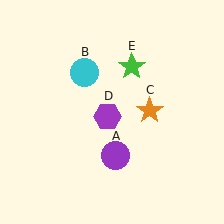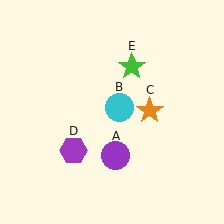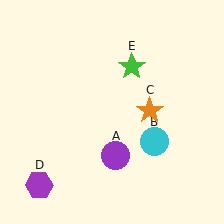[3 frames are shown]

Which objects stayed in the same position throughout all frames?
Purple circle (object A) and orange star (object C) and green star (object E) remained stationary.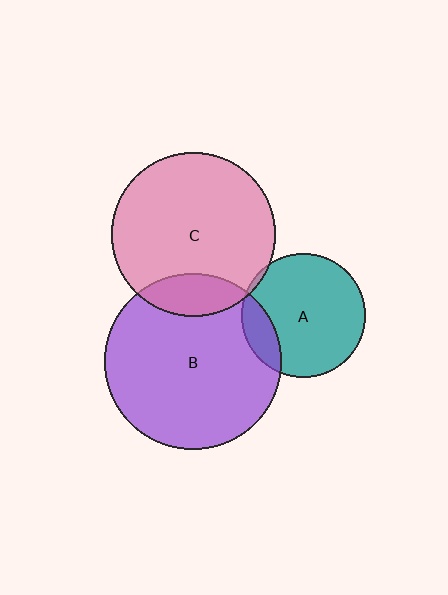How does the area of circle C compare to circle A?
Approximately 1.8 times.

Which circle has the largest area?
Circle B (purple).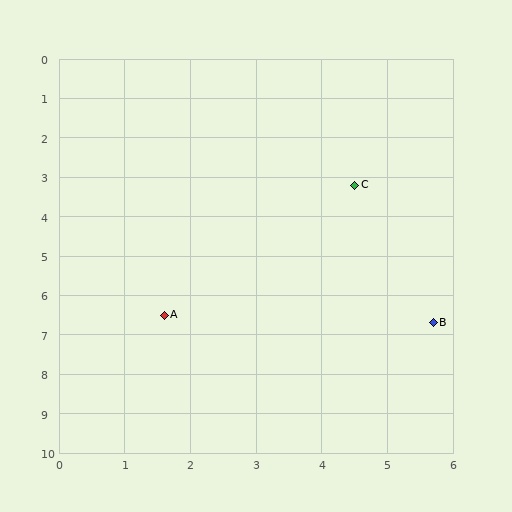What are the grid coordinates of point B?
Point B is at approximately (5.7, 6.7).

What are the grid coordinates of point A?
Point A is at approximately (1.6, 6.5).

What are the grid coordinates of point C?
Point C is at approximately (4.5, 3.2).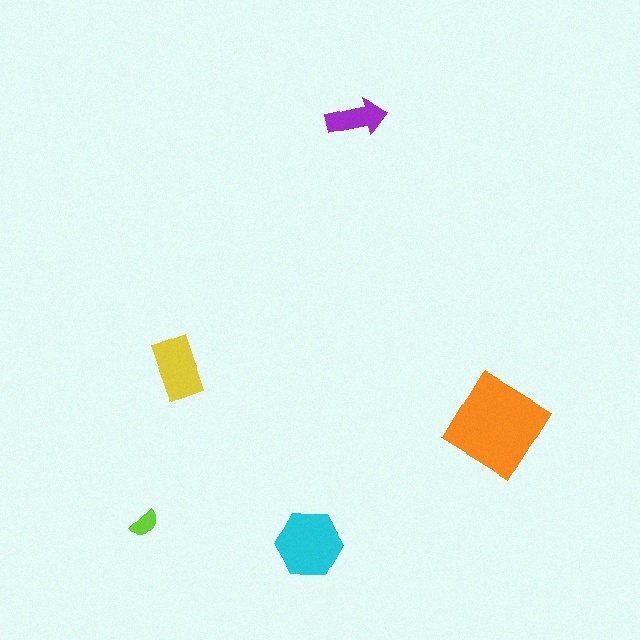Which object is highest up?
The purple arrow is topmost.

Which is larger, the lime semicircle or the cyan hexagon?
The cyan hexagon.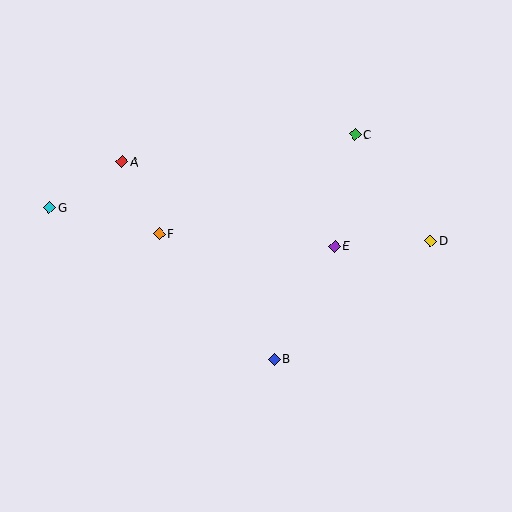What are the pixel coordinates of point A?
Point A is at (122, 162).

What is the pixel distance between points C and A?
The distance between C and A is 234 pixels.